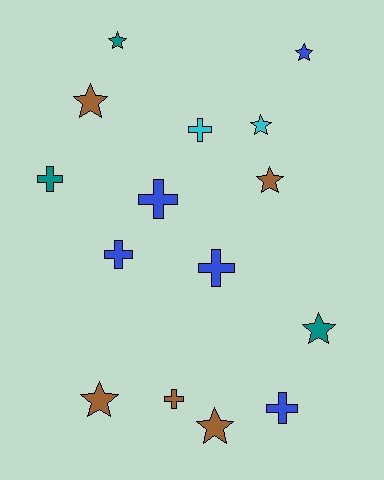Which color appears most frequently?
Brown, with 5 objects.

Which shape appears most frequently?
Star, with 8 objects.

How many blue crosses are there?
There are 4 blue crosses.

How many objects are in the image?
There are 15 objects.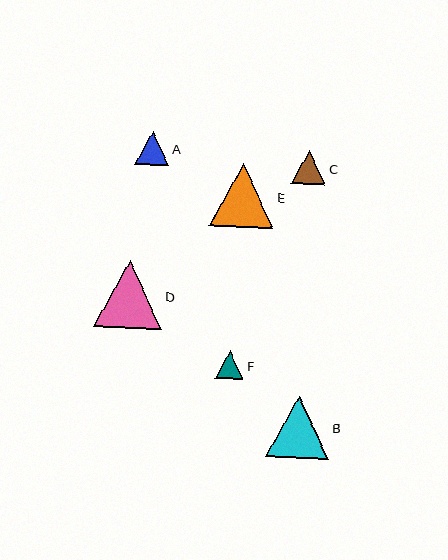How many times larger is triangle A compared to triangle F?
Triangle A is approximately 1.2 times the size of triangle F.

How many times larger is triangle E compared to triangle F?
Triangle E is approximately 2.3 times the size of triangle F.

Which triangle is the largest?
Triangle D is the largest with a size of approximately 68 pixels.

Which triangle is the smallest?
Triangle F is the smallest with a size of approximately 28 pixels.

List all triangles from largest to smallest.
From largest to smallest: D, E, B, C, A, F.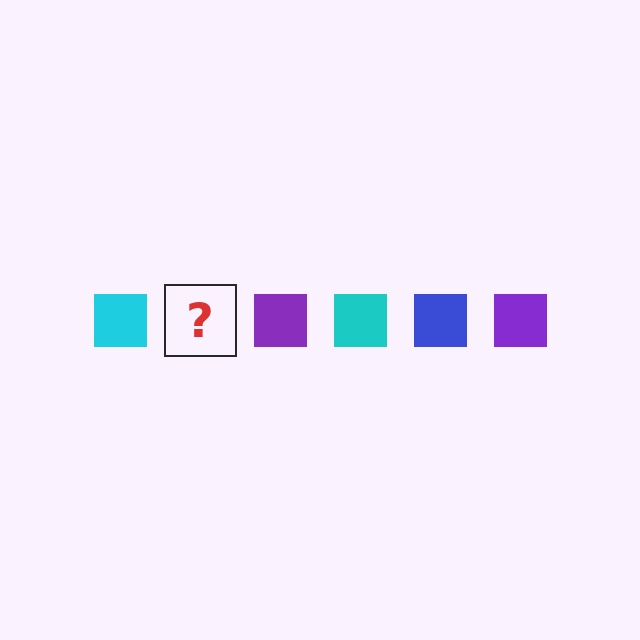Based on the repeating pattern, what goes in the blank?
The blank should be a blue square.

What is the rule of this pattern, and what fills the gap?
The rule is that the pattern cycles through cyan, blue, purple squares. The gap should be filled with a blue square.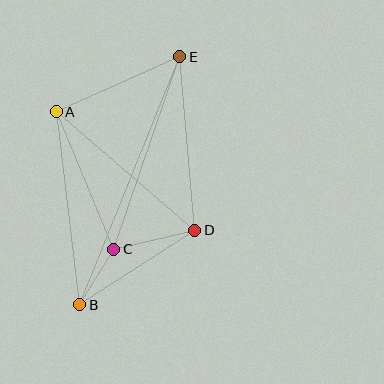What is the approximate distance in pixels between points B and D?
The distance between B and D is approximately 137 pixels.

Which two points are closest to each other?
Points B and C are closest to each other.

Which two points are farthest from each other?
Points B and E are farthest from each other.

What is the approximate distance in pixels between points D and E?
The distance between D and E is approximately 174 pixels.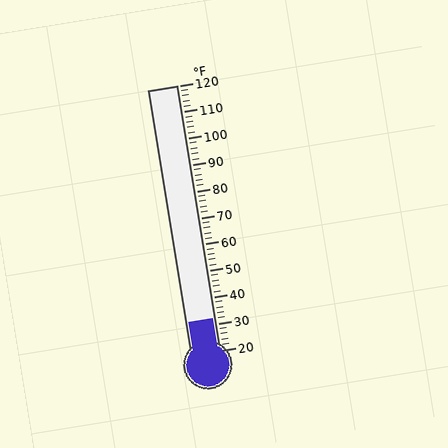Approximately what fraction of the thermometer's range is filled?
The thermometer is filled to approximately 10% of its range.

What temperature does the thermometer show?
The thermometer shows approximately 32°F.